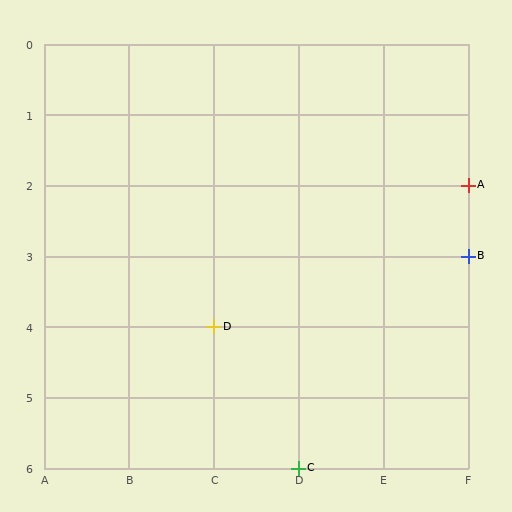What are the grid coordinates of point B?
Point B is at grid coordinates (F, 3).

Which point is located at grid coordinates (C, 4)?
Point D is at (C, 4).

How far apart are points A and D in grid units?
Points A and D are 3 columns and 2 rows apart (about 3.6 grid units diagonally).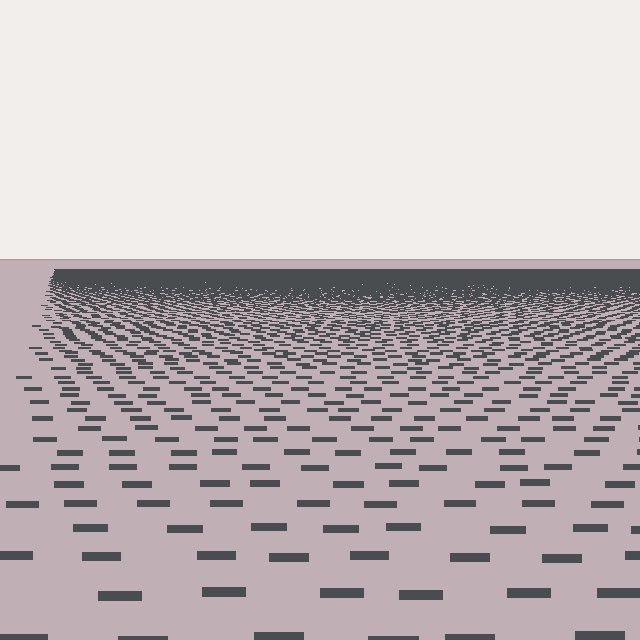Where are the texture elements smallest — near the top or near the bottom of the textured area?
Near the top.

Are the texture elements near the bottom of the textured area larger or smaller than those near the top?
Larger. Near the bottom, elements are closer to the viewer and appear at a bigger on-screen size.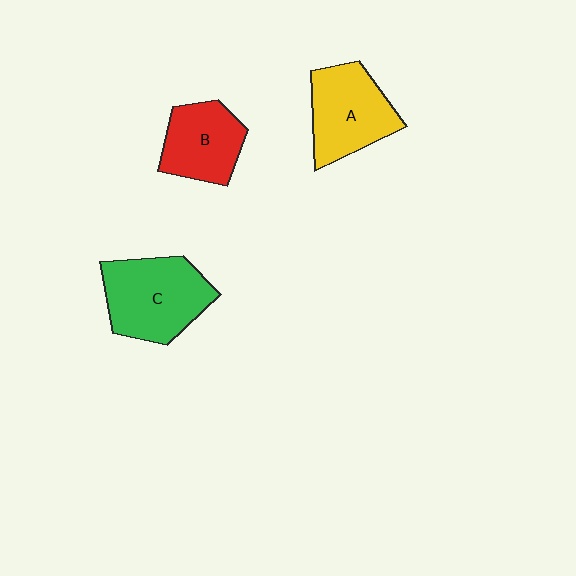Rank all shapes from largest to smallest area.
From largest to smallest: C (green), A (yellow), B (red).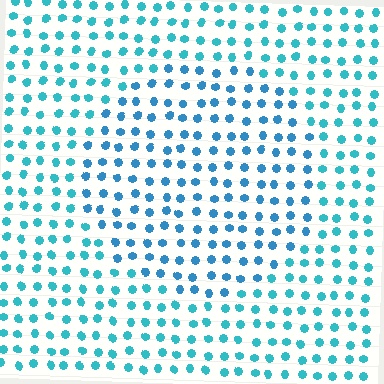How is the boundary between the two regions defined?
The boundary is defined purely by a slight shift in hue (about 20 degrees). Spacing, size, and orientation are identical on both sides.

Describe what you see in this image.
The image is filled with small cyan elements in a uniform arrangement. A circle-shaped region is visible where the elements are tinted to a slightly different hue, forming a subtle color boundary.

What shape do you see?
I see a circle.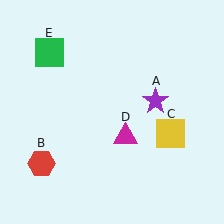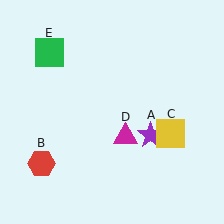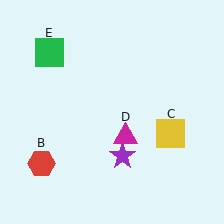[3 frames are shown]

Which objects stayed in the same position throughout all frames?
Red hexagon (object B) and yellow square (object C) and magenta triangle (object D) and green square (object E) remained stationary.